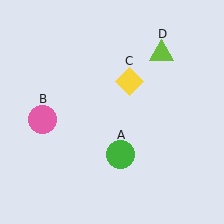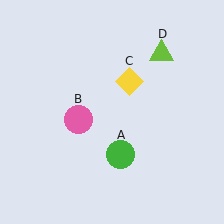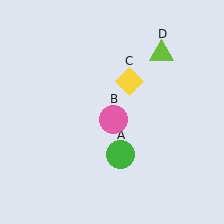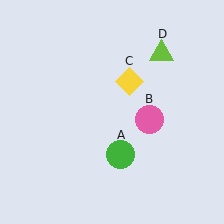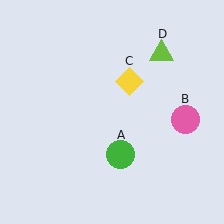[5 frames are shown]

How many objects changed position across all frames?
1 object changed position: pink circle (object B).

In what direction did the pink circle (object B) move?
The pink circle (object B) moved right.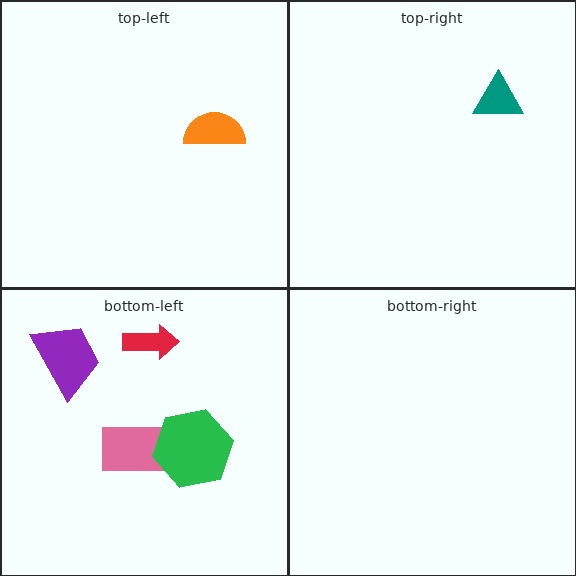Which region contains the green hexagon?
The bottom-left region.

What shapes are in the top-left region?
The orange semicircle.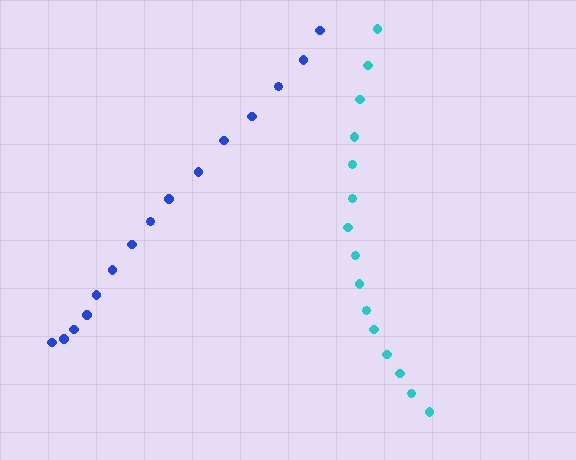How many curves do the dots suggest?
There are 2 distinct paths.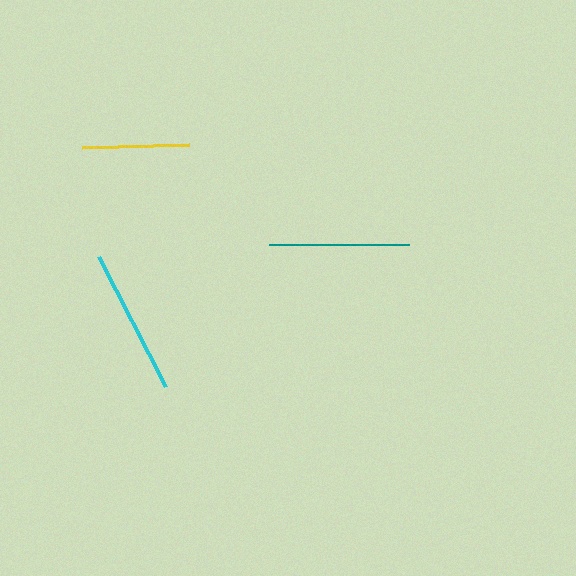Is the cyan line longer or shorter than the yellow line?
The cyan line is longer than the yellow line.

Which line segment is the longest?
The cyan line is the longest at approximately 146 pixels.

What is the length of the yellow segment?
The yellow segment is approximately 107 pixels long.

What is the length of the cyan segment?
The cyan segment is approximately 146 pixels long.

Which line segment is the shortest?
The yellow line is the shortest at approximately 107 pixels.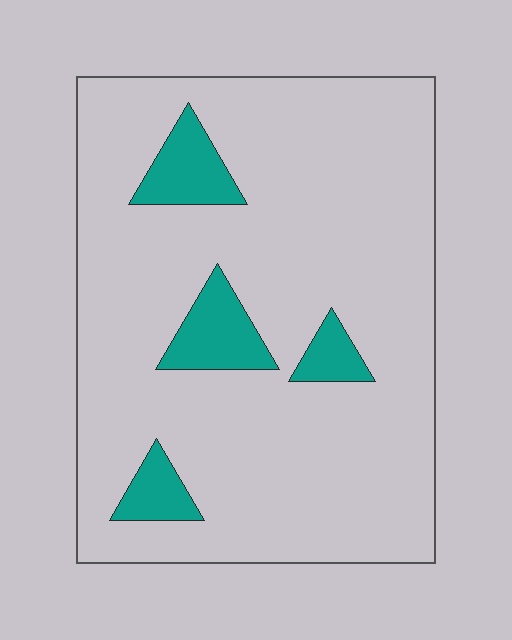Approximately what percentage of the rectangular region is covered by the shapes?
Approximately 10%.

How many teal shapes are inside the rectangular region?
4.